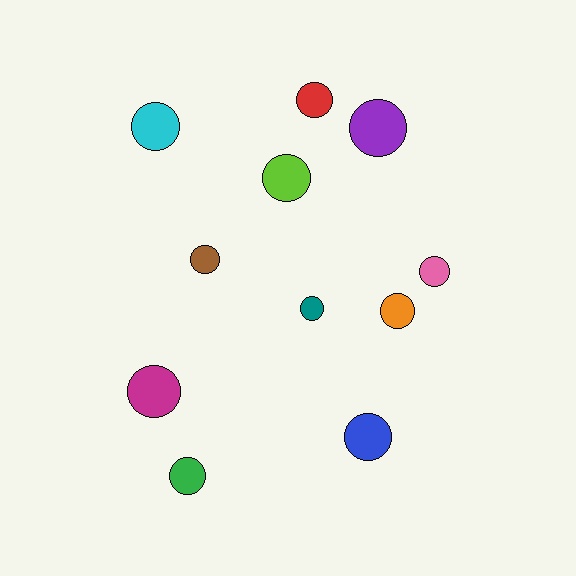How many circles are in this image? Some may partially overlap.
There are 11 circles.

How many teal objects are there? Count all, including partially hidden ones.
There is 1 teal object.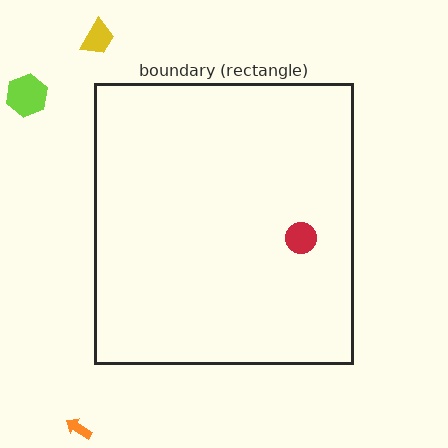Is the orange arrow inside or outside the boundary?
Outside.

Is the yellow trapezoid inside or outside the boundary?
Outside.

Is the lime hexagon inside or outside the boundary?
Outside.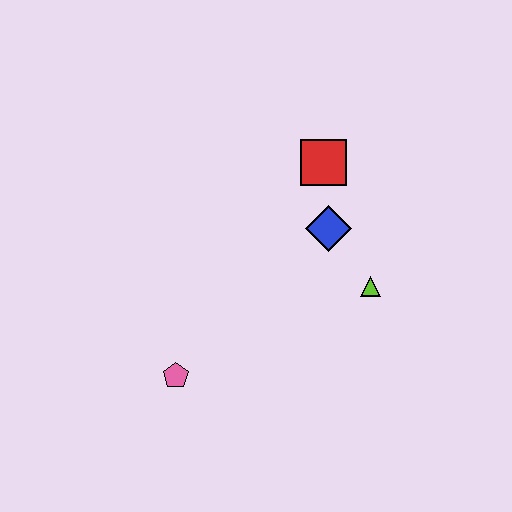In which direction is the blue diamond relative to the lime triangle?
The blue diamond is above the lime triangle.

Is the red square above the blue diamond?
Yes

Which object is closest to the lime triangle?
The blue diamond is closest to the lime triangle.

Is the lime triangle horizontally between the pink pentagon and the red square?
No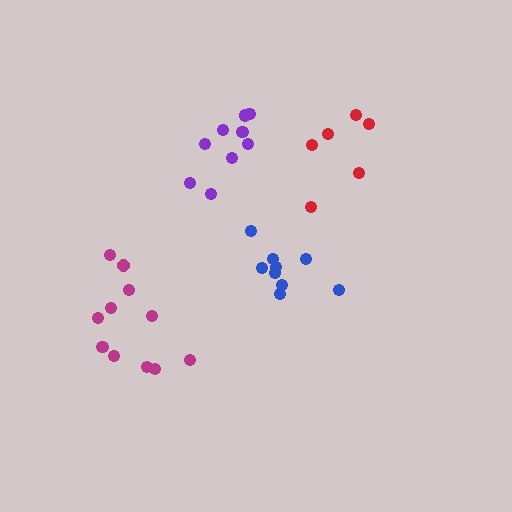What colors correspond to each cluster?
The clusters are colored: red, blue, purple, magenta.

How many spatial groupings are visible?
There are 4 spatial groupings.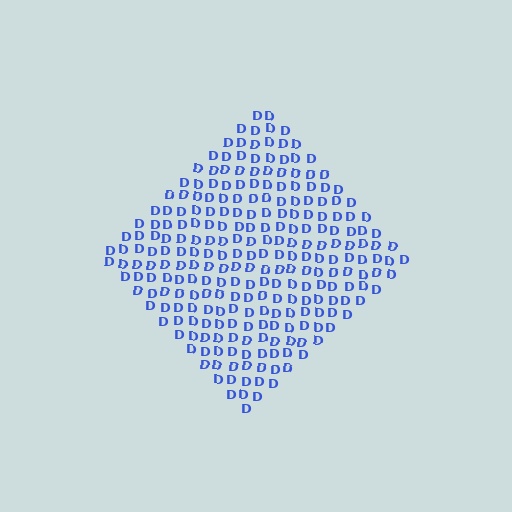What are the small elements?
The small elements are letter D's.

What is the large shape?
The large shape is a diamond.